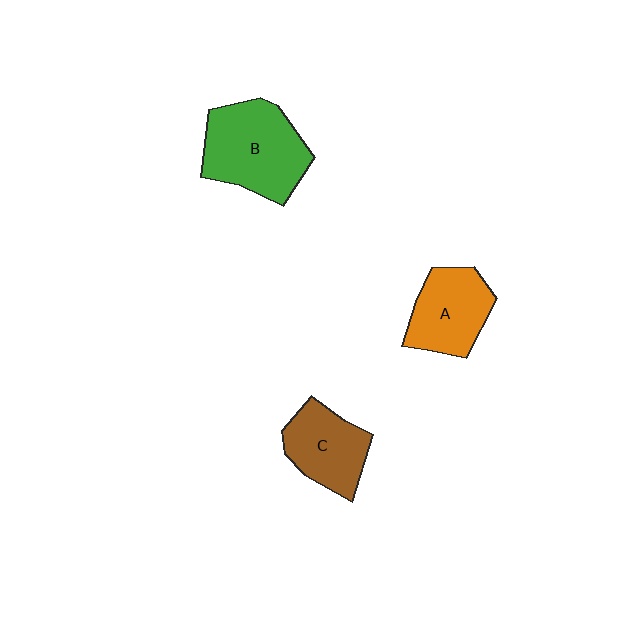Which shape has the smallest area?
Shape C (brown).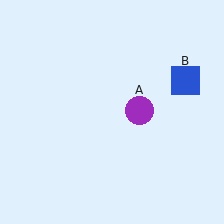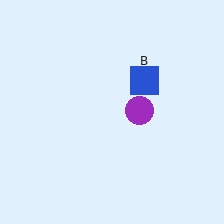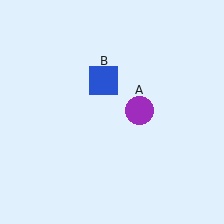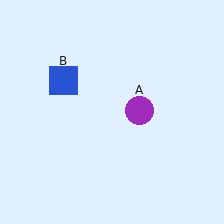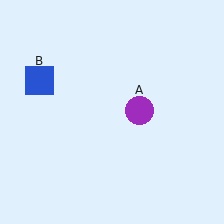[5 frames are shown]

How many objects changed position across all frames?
1 object changed position: blue square (object B).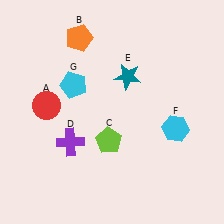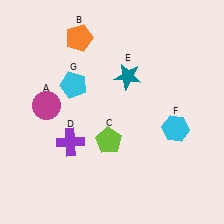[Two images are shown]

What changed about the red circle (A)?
In Image 1, A is red. In Image 2, it changed to magenta.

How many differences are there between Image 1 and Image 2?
There is 1 difference between the two images.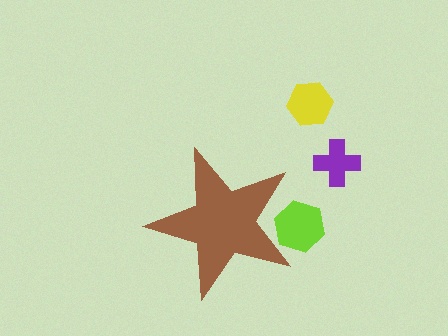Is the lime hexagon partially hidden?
Yes, the lime hexagon is partially hidden behind the brown star.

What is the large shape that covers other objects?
A brown star.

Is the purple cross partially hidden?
No, the purple cross is fully visible.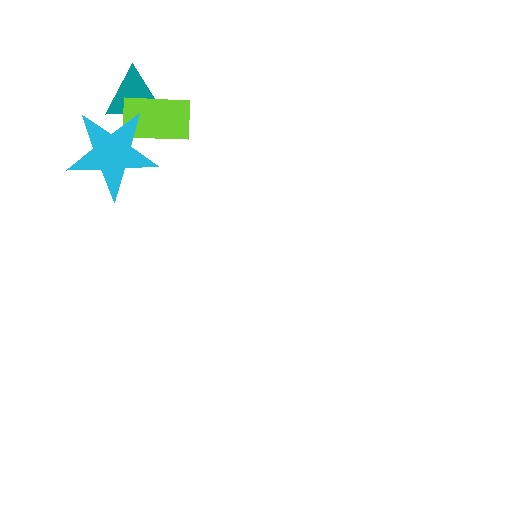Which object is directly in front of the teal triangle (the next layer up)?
The lime rectangle is directly in front of the teal triangle.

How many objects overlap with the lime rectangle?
2 objects overlap with the lime rectangle.